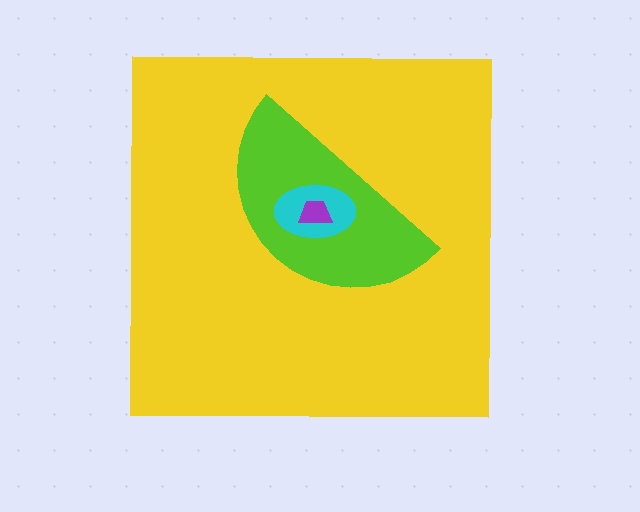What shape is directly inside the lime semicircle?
The cyan ellipse.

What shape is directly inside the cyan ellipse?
The purple trapezoid.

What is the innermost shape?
The purple trapezoid.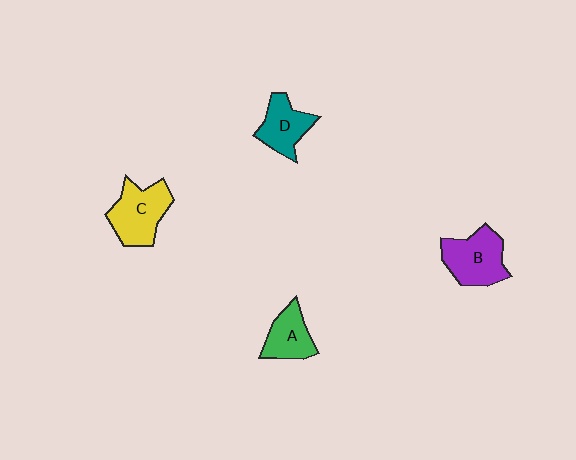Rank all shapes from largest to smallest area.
From largest to smallest: C (yellow), B (purple), D (teal), A (green).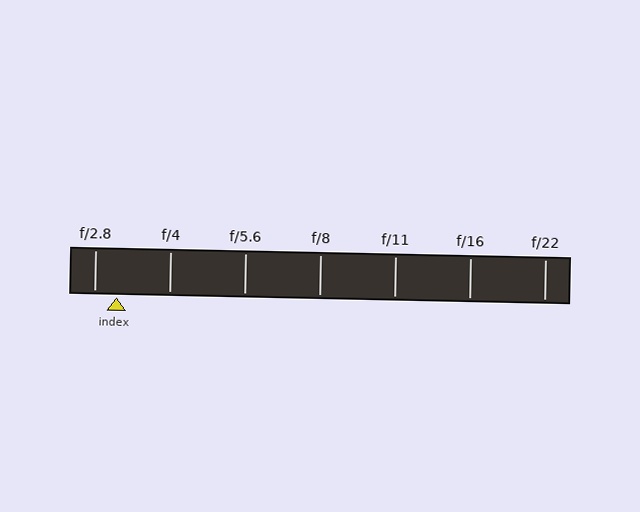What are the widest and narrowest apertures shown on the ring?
The widest aperture shown is f/2.8 and the narrowest is f/22.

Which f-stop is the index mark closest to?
The index mark is closest to f/2.8.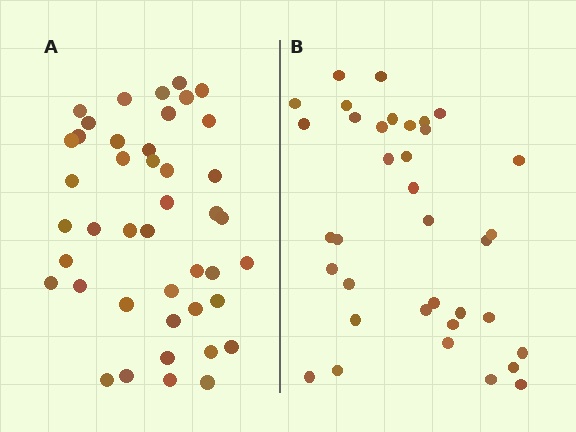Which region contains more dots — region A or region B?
Region A (the left region) has more dots.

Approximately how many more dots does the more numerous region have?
Region A has roughly 8 or so more dots than region B.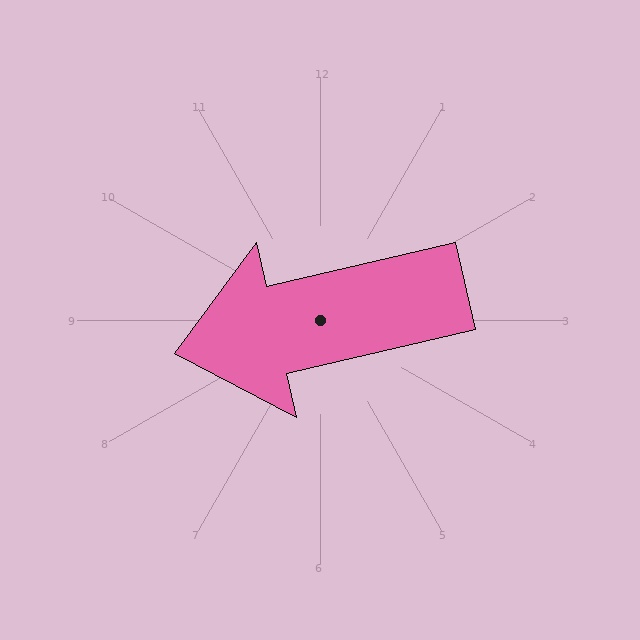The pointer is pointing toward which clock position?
Roughly 9 o'clock.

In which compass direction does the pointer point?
West.